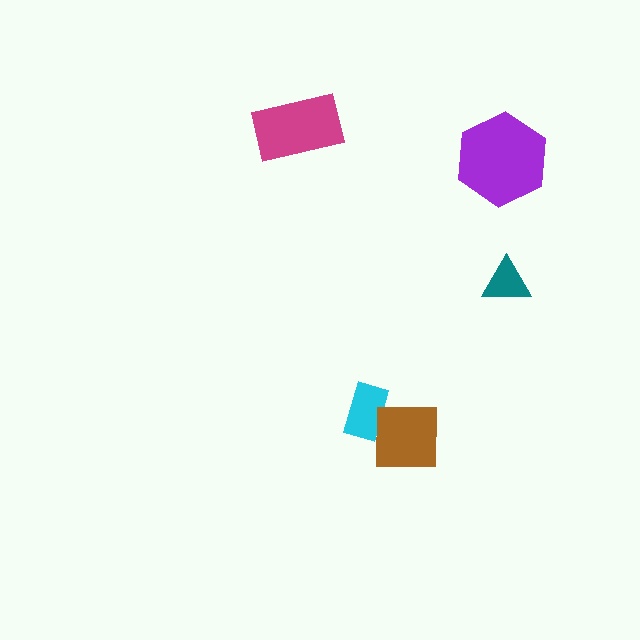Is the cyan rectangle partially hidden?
Yes, it is partially covered by another shape.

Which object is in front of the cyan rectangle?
The brown square is in front of the cyan rectangle.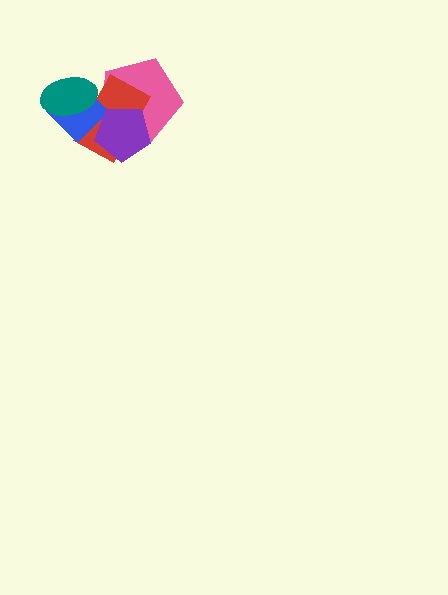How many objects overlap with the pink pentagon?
3 objects overlap with the pink pentagon.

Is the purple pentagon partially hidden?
No, no other shape covers it.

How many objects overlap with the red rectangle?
4 objects overlap with the red rectangle.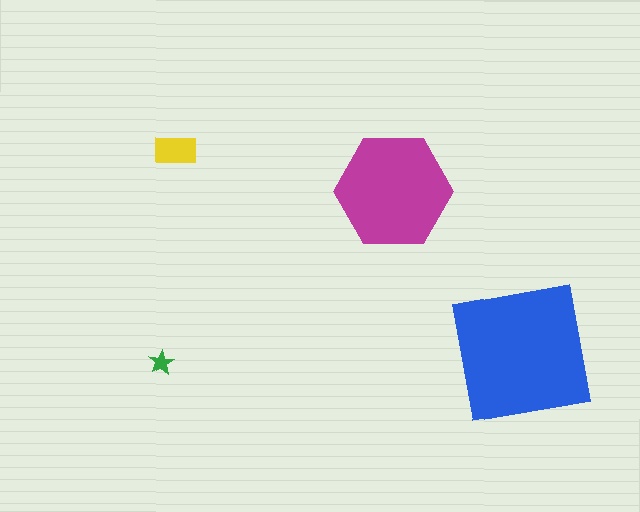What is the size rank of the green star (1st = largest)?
4th.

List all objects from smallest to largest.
The green star, the yellow rectangle, the magenta hexagon, the blue square.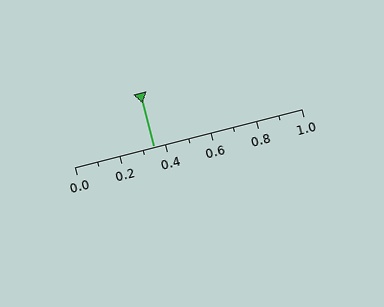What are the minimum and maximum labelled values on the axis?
The axis runs from 0.0 to 1.0.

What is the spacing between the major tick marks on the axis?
The major ticks are spaced 0.2 apart.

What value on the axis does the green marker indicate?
The marker indicates approximately 0.35.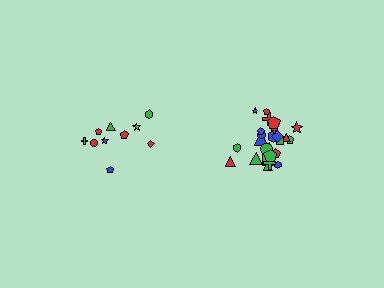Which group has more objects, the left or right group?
The right group.